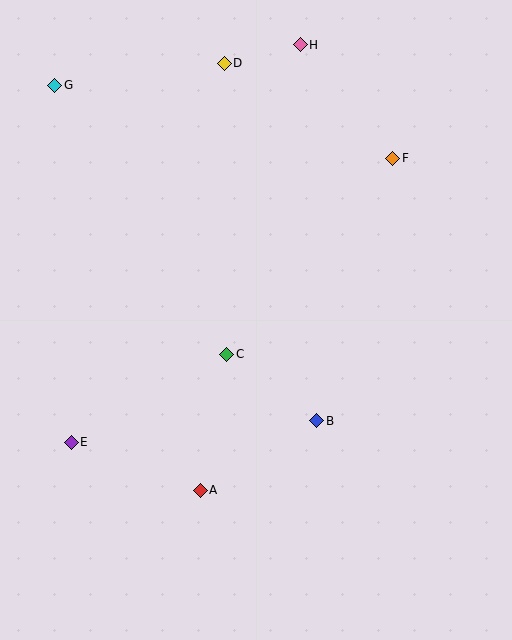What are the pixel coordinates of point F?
Point F is at (393, 158).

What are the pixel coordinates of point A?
Point A is at (200, 490).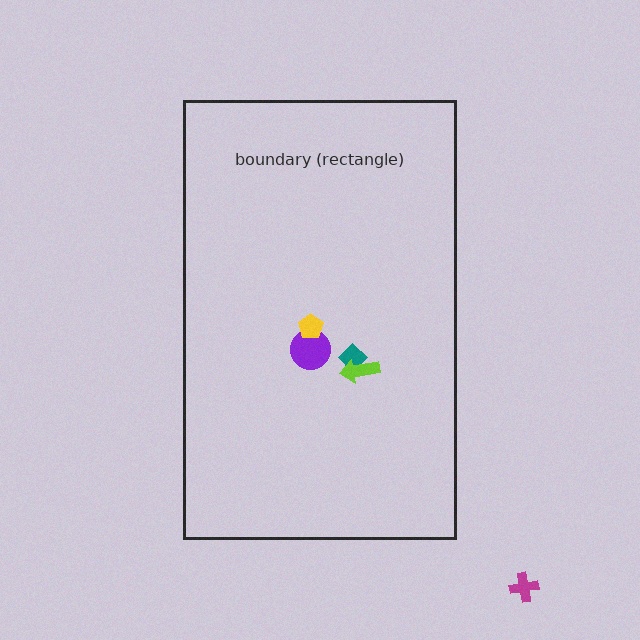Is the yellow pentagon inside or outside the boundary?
Inside.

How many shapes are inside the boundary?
4 inside, 1 outside.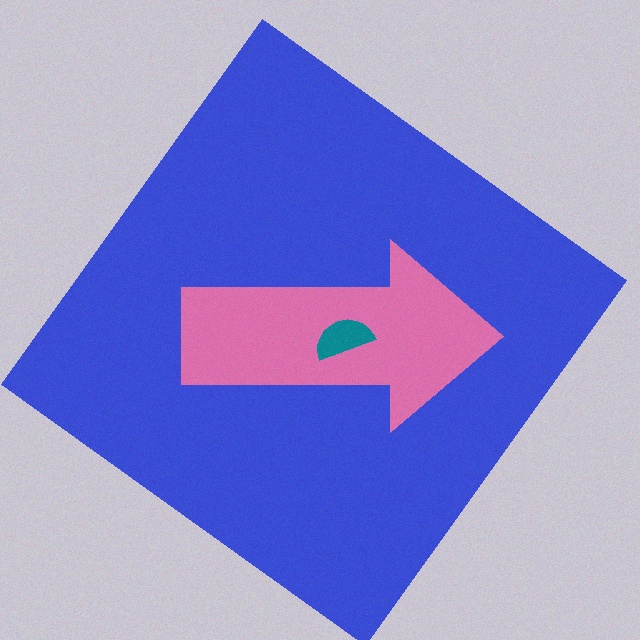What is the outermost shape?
The blue diamond.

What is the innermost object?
The teal semicircle.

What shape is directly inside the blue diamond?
The pink arrow.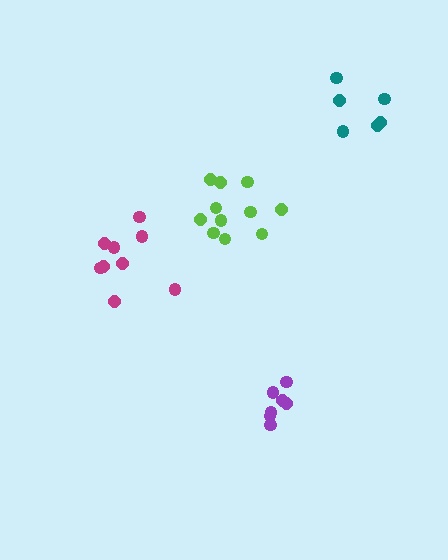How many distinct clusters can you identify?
There are 4 distinct clusters.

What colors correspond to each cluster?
The clusters are colored: magenta, teal, purple, lime.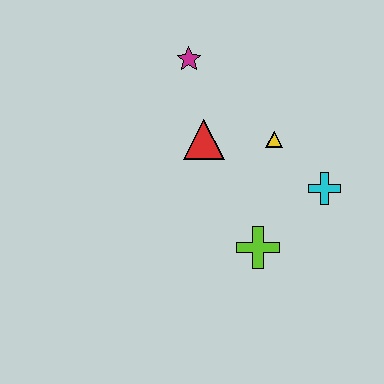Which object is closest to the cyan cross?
The yellow triangle is closest to the cyan cross.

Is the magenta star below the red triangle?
No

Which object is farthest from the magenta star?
The lime cross is farthest from the magenta star.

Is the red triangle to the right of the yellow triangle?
No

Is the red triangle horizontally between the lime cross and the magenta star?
Yes